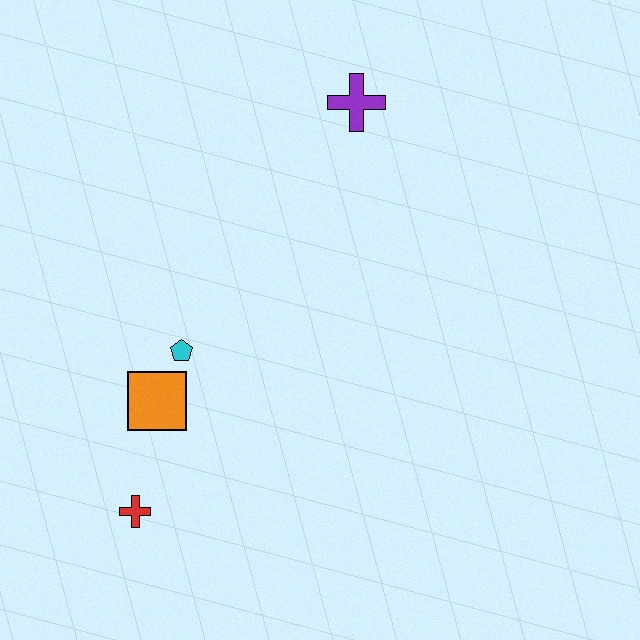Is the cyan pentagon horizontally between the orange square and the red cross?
No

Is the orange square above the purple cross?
No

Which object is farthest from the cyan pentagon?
The purple cross is farthest from the cyan pentagon.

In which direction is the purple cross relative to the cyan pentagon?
The purple cross is above the cyan pentagon.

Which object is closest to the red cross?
The orange square is closest to the red cross.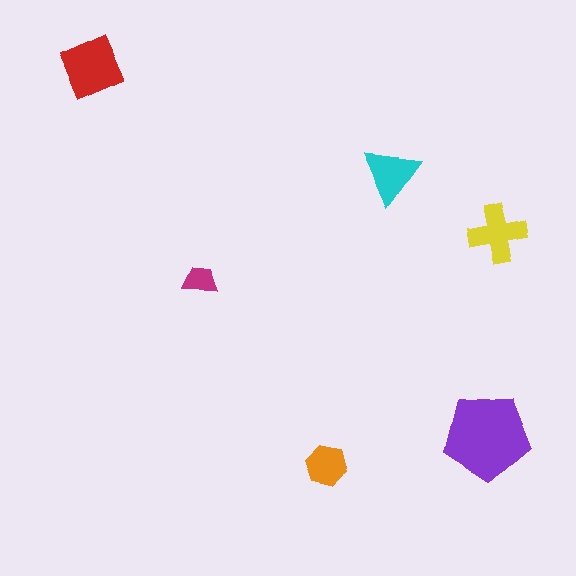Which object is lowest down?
The orange hexagon is bottommost.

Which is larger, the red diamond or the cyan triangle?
The red diamond.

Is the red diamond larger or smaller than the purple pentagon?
Smaller.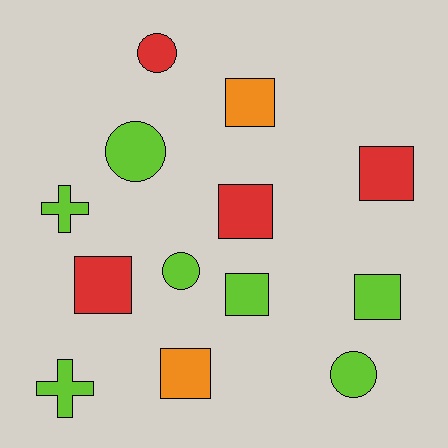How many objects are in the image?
There are 13 objects.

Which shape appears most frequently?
Square, with 7 objects.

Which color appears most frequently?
Lime, with 7 objects.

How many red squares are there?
There are 3 red squares.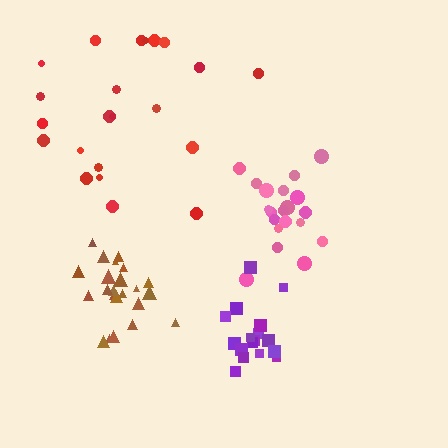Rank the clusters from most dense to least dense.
brown, pink, purple, red.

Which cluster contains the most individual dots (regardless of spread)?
Brown (25).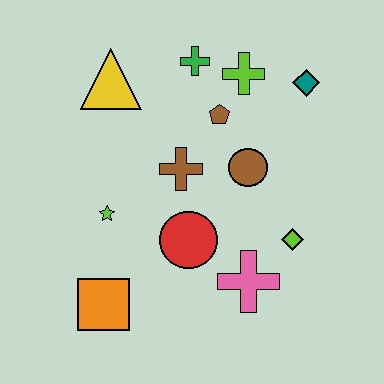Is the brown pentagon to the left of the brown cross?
No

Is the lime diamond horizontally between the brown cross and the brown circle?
No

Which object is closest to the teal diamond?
The lime cross is closest to the teal diamond.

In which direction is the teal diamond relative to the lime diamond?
The teal diamond is above the lime diamond.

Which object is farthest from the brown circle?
The orange square is farthest from the brown circle.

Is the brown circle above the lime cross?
No